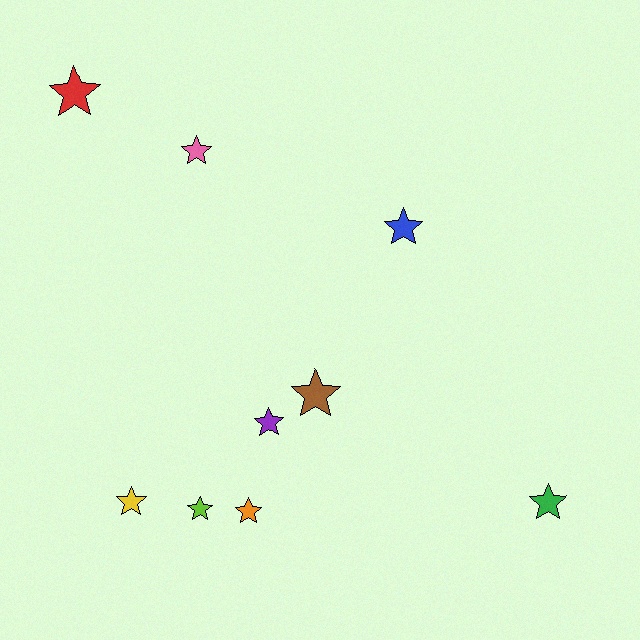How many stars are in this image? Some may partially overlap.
There are 9 stars.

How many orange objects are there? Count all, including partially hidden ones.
There is 1 orange object.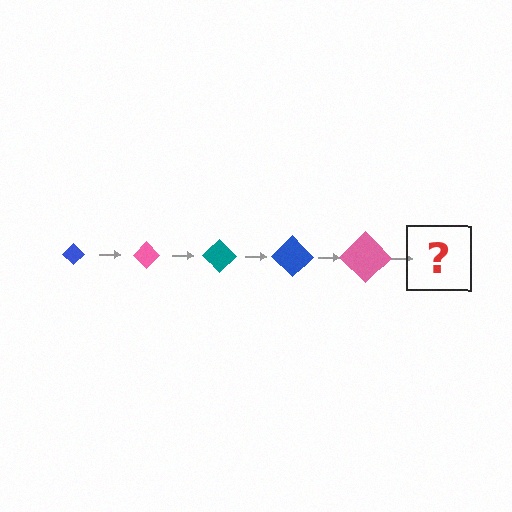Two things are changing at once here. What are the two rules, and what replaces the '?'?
The two rules are that the diamond grows larger each step and the color cycles through blue, pink, and teal. The '?' should be a teal diamond, larger than the previous one.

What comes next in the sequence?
The next element should be a teal diamond, larger than the previous one.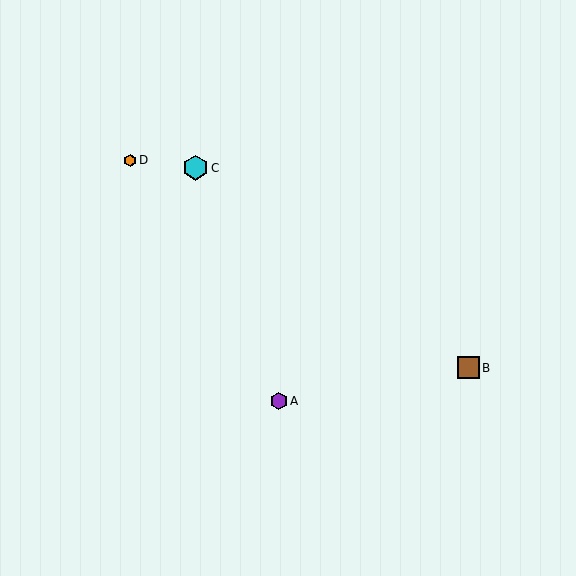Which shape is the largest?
The cyan hexagon (labeled C) is the largest.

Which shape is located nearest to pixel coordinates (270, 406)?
The purple hexagon (labeled A) at (279, 401) is nearest to that location.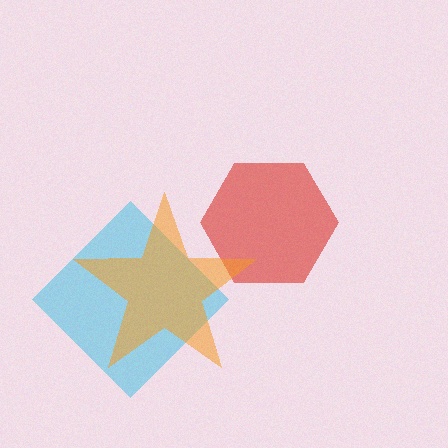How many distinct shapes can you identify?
There are 3 distinct shapes: a red hexagon, a cyan diamond, an orange star.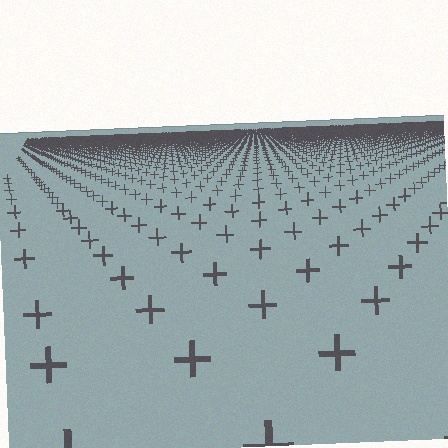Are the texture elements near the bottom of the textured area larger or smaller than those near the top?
Larger. Near the bottom, elements are closer to the viewer and appear at a bigger on-screen size.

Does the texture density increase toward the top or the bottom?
Density increases toward the top.